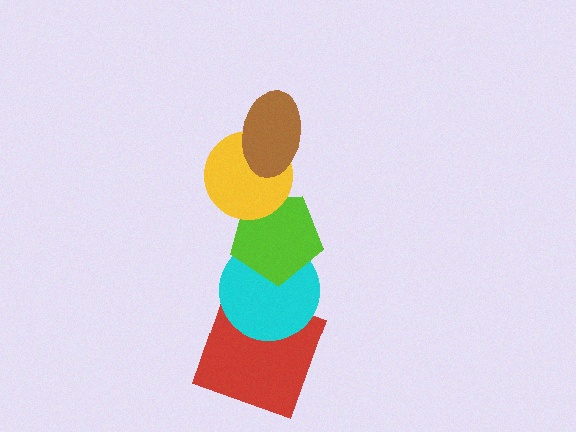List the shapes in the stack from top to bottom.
From top to bottom: the brown ellipse, the yellow circle, the lime pentagon, the cyan circle, the red square.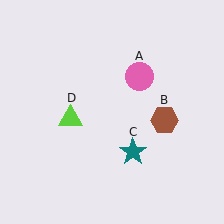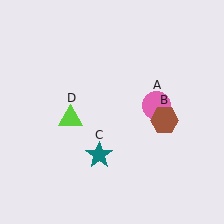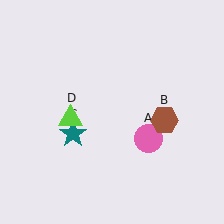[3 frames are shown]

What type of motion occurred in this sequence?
The pink circle (object A), teal star (object C) rotated clockwise around the center of the scene.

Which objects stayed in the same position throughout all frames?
Brown hexagon (object B) and lime triangle (object D) remained stationary.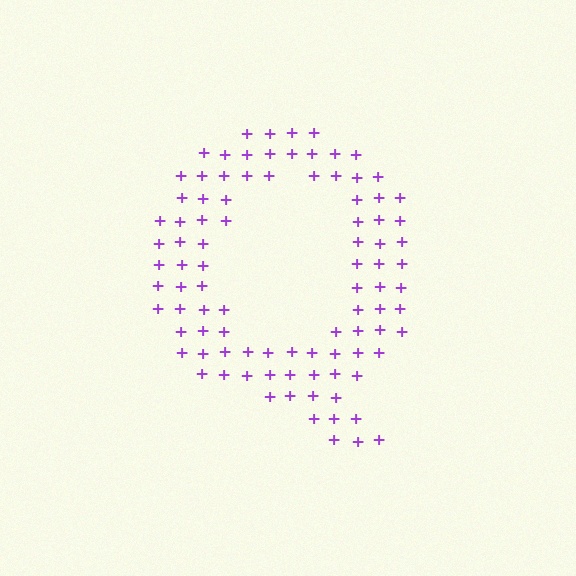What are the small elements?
The small elements are plus signs.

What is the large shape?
The large shape is the letter Q.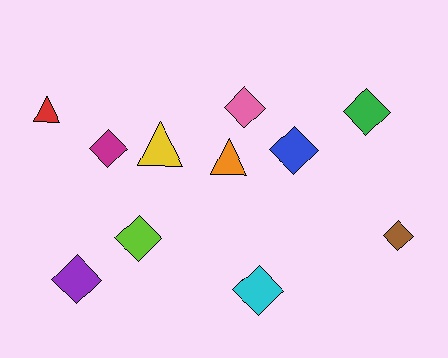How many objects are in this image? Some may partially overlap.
There are 11 objects.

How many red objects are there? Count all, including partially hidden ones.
There is 1 red object.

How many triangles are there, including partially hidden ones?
There are 3 triangles.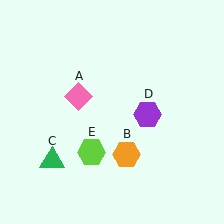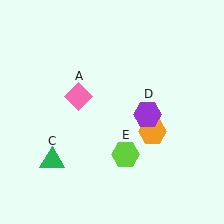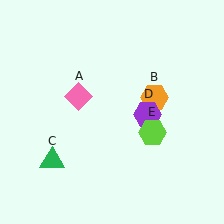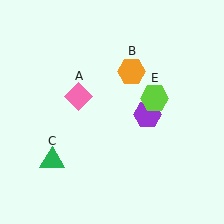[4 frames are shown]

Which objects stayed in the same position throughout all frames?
Pink diamond (object A) and green triangle (object C) and purple hexagon (object D) remained stationary.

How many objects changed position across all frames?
2 objects changed position: orange hexagon (object B), lime hexagon (object E).